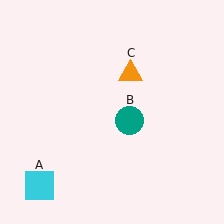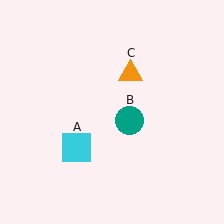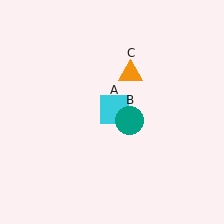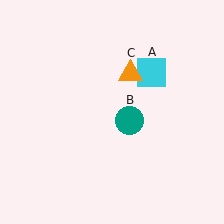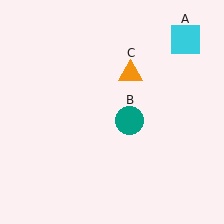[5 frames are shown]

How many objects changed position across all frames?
1 object changed position: cyan square (object A).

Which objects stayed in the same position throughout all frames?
Teal circle (object B) and orange triangle (object C) remained stationary.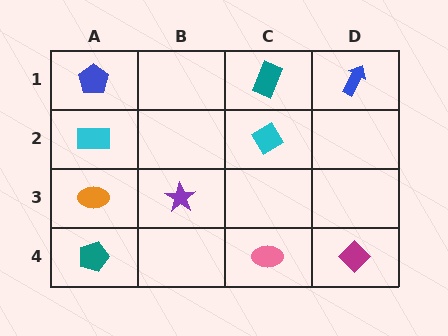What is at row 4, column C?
A pink ellipse.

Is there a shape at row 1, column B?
No, that cell is empty.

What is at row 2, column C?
A cyan diamond.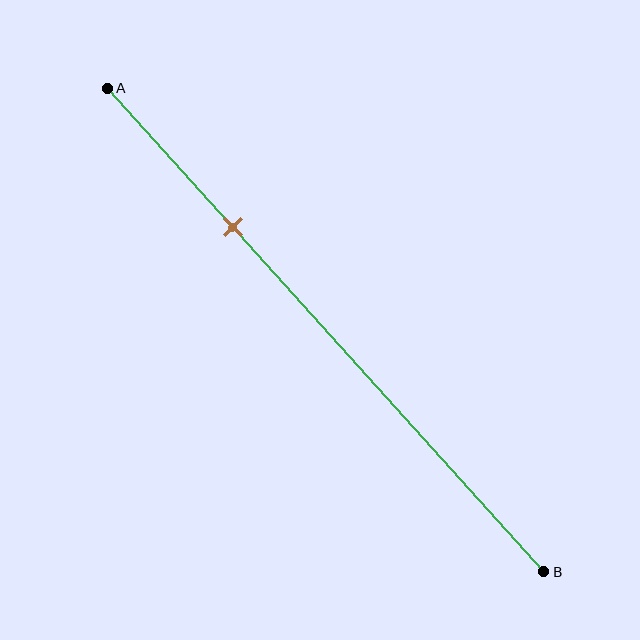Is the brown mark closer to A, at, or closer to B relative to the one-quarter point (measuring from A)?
The brown mark is closer to point B than the one-quarter point of segment AB.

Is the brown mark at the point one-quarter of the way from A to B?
No, the mark is at about 30% from A, not at the 25% one-quarter point.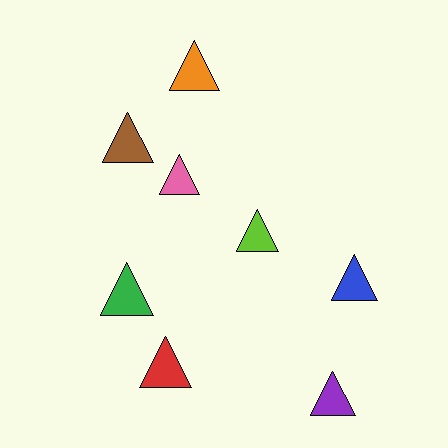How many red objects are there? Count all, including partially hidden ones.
There is 1 red object.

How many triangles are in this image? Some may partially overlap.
There are 8 triangles.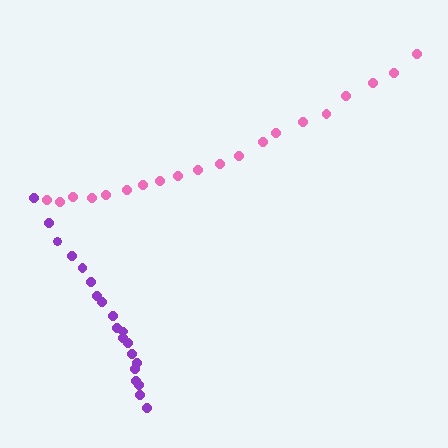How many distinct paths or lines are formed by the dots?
There are 2 distinct paths.